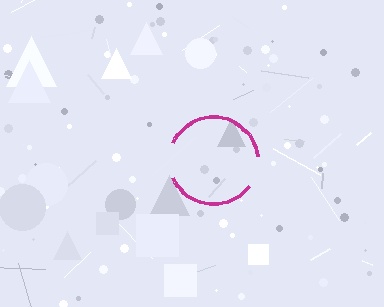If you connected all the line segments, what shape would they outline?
They would outline a circle.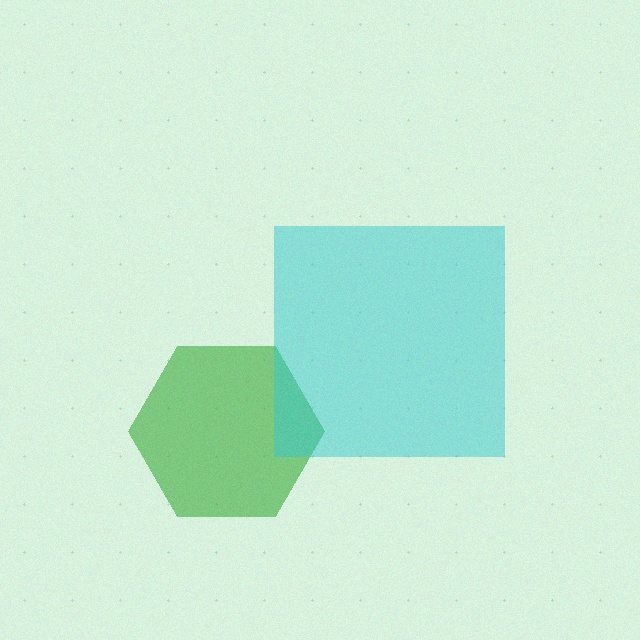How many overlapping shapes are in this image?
There are 2 overlapping shapes in the image.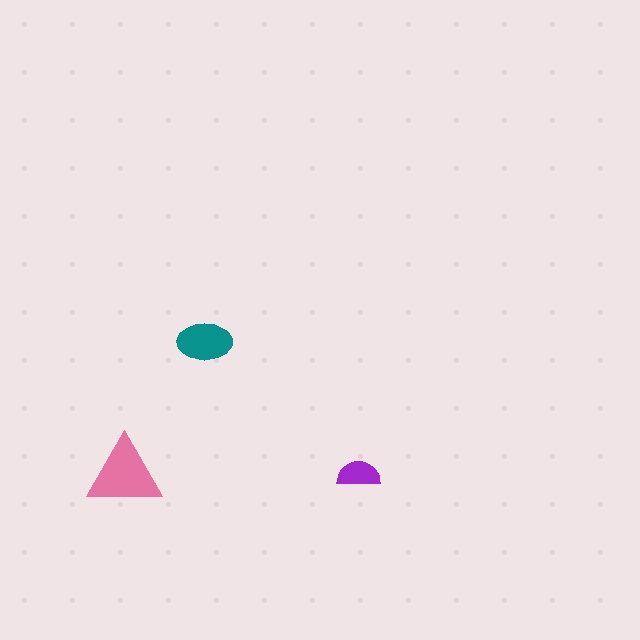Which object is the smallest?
The purple semicircle.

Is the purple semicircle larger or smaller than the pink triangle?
Smaller.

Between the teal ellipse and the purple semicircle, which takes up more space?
The teal ellipse.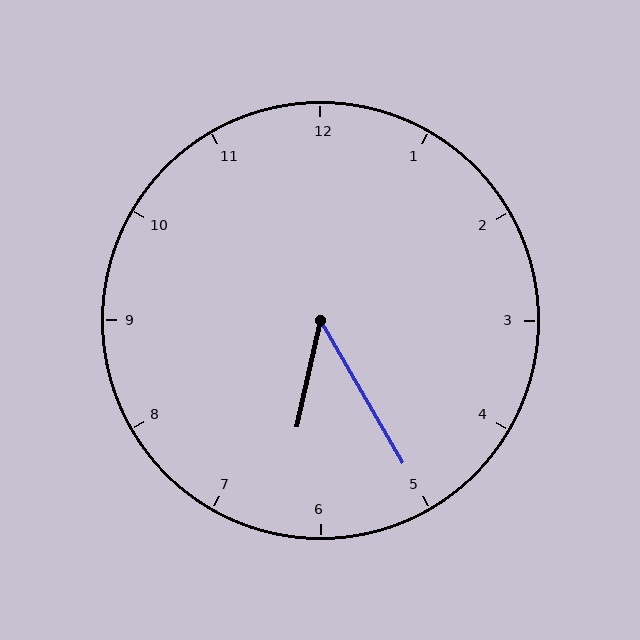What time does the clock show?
6:25.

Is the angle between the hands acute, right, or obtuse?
It is acute.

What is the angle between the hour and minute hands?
Approximately 42 degrees.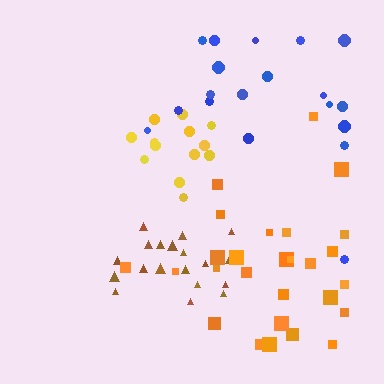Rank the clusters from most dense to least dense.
brown, yellow, orange, blue.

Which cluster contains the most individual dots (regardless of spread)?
Orange (28).